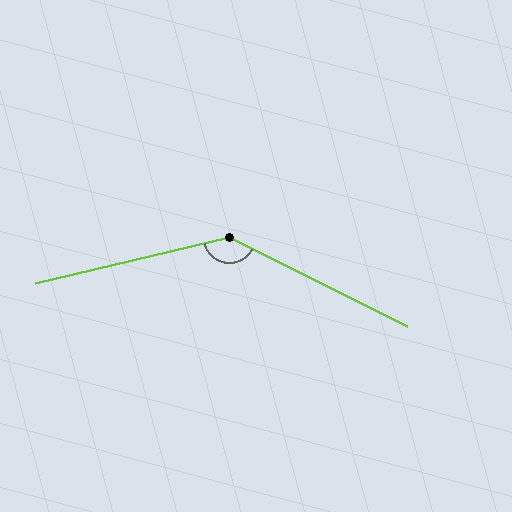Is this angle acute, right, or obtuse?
It is obtuse.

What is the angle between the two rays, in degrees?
Approximately 140 degrees.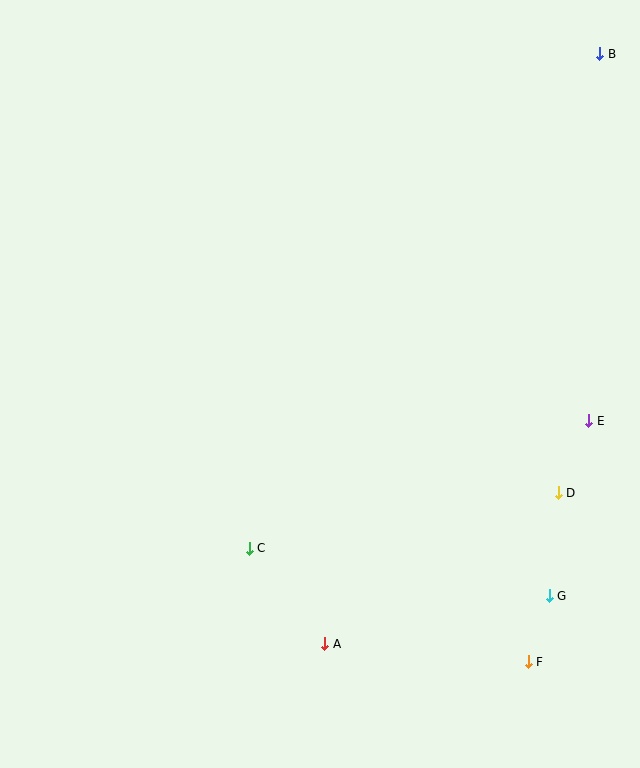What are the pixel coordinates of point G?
Point G is at (549, 596).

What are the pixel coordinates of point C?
Point C is at (249, 548).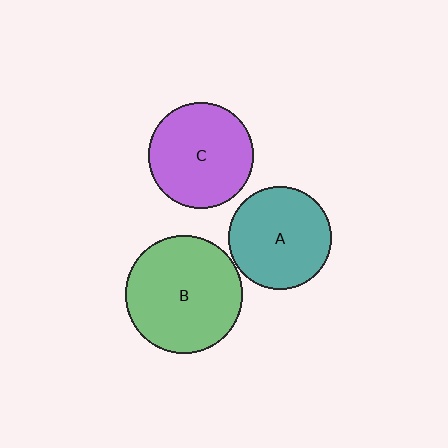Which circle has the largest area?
Circle B (green).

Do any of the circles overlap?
No, none of the circles overlap.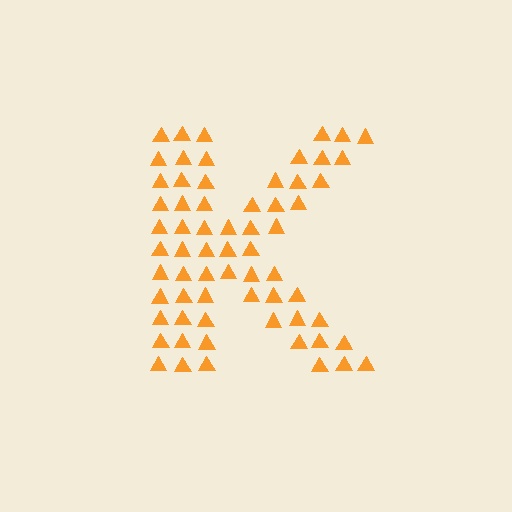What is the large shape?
The large shape is the letter K.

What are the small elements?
The small elements are triangles.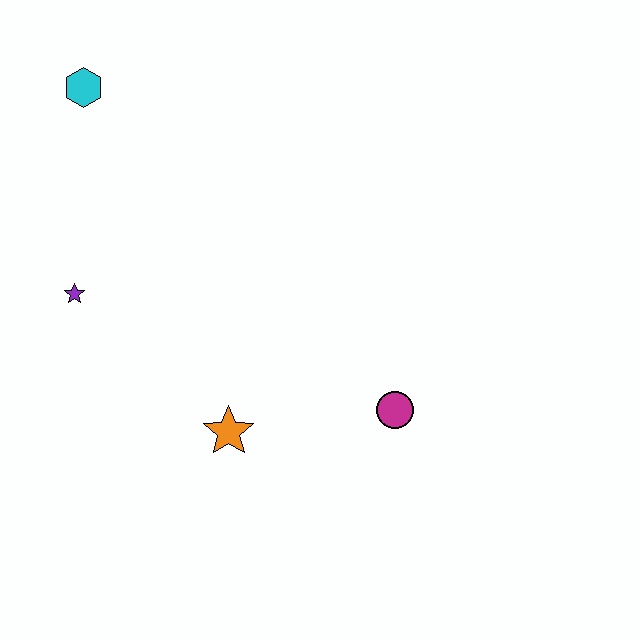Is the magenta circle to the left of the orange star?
No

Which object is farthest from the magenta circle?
The cyan hexagon is farthest from the magenta circle.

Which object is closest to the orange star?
The magenta circle is closest to the orange star.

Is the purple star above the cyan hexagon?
No